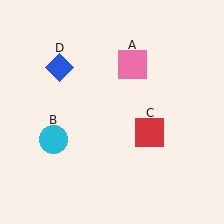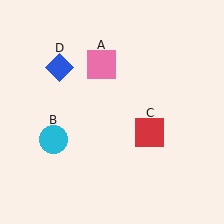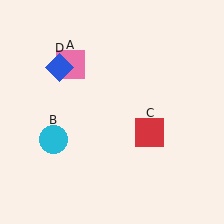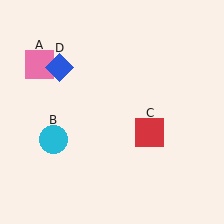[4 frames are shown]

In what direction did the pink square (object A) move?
The pink square (object A) moved left.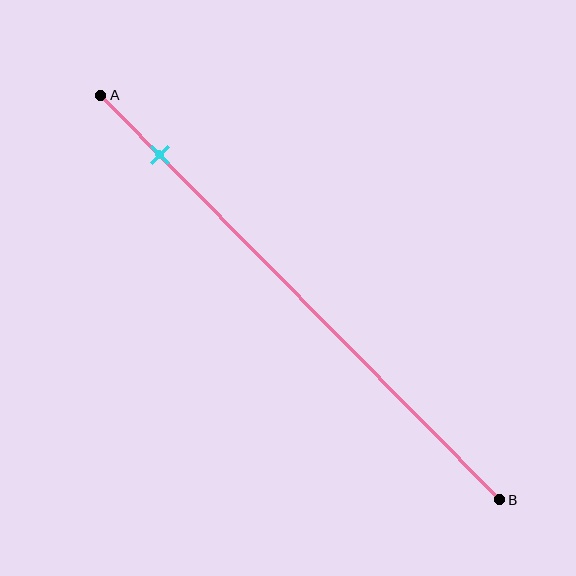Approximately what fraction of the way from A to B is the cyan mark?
The cyan mark is approximately 15% of the way from A to B.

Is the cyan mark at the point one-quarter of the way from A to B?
No, the mark is at about 15% from A, not at the 25% one-quarter point.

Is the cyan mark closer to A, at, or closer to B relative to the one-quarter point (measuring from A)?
The cyan mark is closer to point A than the one-quarter point of segment AB.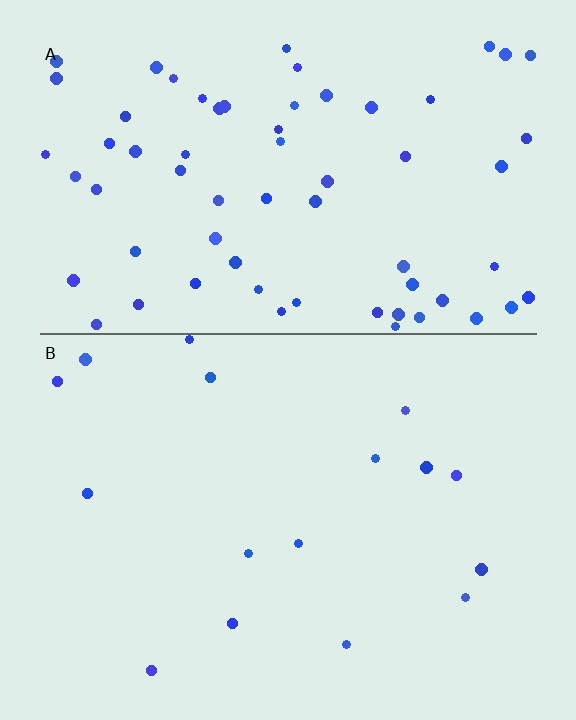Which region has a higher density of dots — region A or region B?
A (the top).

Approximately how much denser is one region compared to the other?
Approximately 4.0× — region A over region B.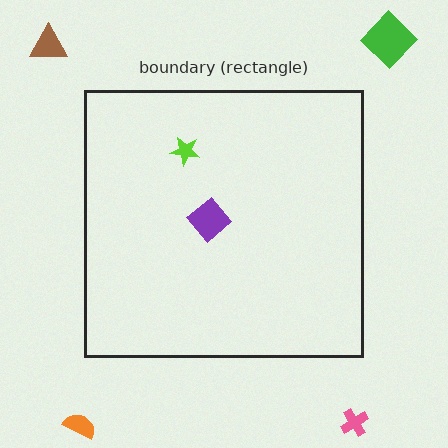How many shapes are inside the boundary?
2 inside, 4 outside.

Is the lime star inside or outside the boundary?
Inside.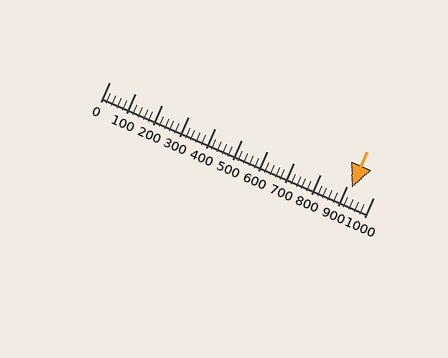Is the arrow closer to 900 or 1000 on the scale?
The arrow is closer to 900.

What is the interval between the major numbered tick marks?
The major tick marks are spaced 100 units apart.